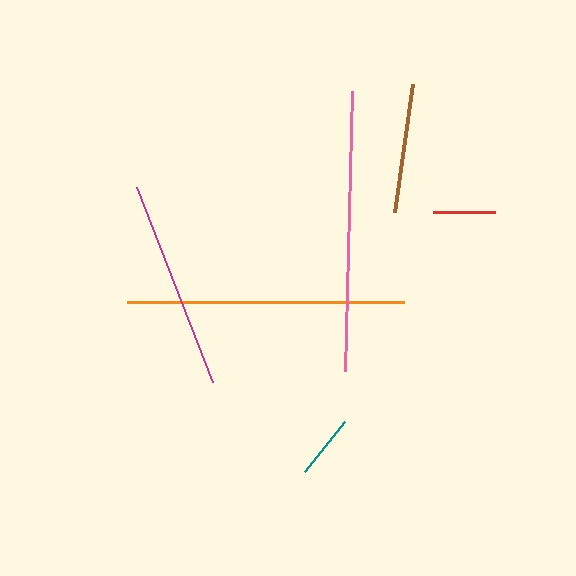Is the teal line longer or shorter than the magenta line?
The magenta line is longer than the teal line.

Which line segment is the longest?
The pink line is the longest at approximately 280 pixels.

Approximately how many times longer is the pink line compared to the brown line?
The pink line is approximately 2.2 times the length of the brown line.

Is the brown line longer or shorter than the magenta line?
The magenta line is longer than the brown line.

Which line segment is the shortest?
The red line is the shortest at approximately 62 pixels.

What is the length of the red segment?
The red segment is approximately 62 pixels long.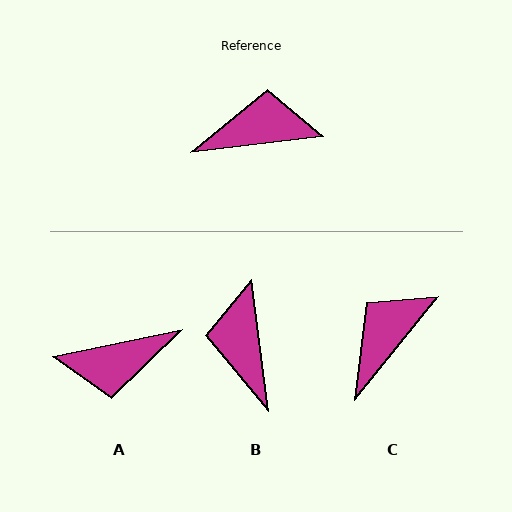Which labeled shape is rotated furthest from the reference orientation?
A, about 175 degrees away.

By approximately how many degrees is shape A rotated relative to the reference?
Approximately 175 degrees clockwise.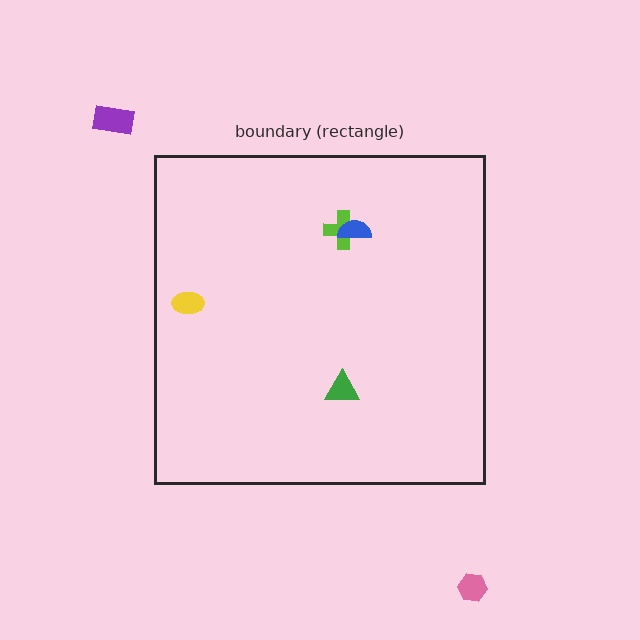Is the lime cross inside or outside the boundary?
Inside.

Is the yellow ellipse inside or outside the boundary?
Inside.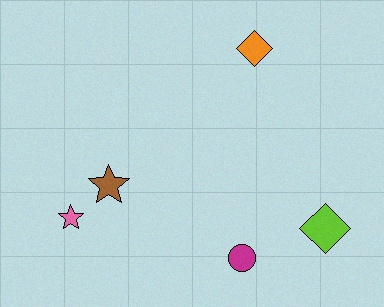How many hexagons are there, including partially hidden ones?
There are no hexagons.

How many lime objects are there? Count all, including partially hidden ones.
There is 1 lime object.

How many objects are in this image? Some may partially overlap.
There are 5 objects.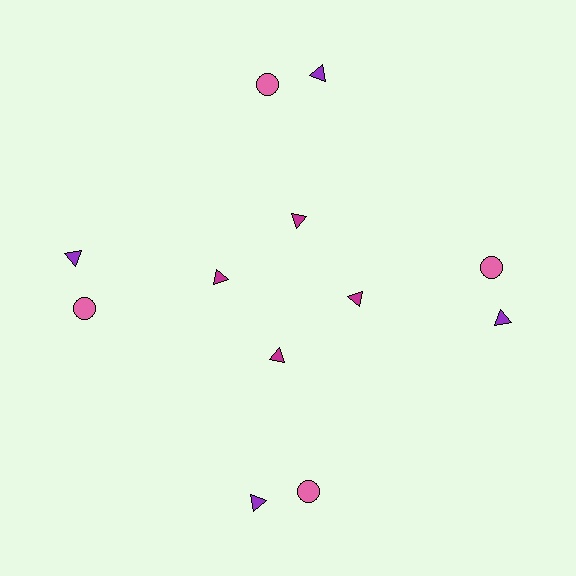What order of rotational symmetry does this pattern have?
This pattern has 4-fold rotational symmetry.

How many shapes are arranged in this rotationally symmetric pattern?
There are 12 shapes, arranged in 4 groups of 3.